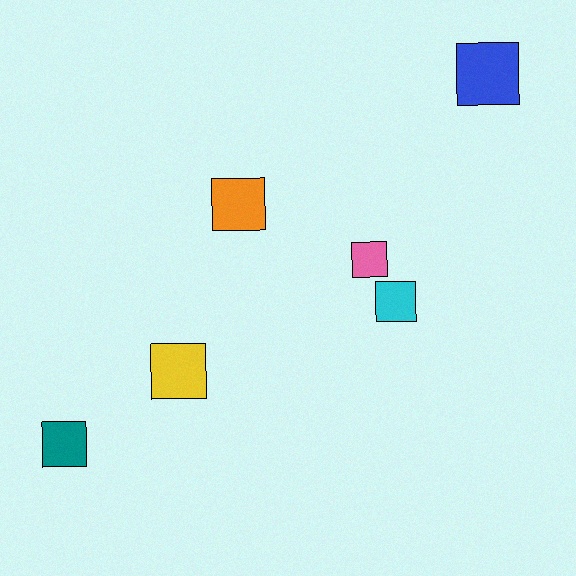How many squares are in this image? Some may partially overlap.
There are 6 squares.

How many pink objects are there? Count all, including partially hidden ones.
There is 1 pink object.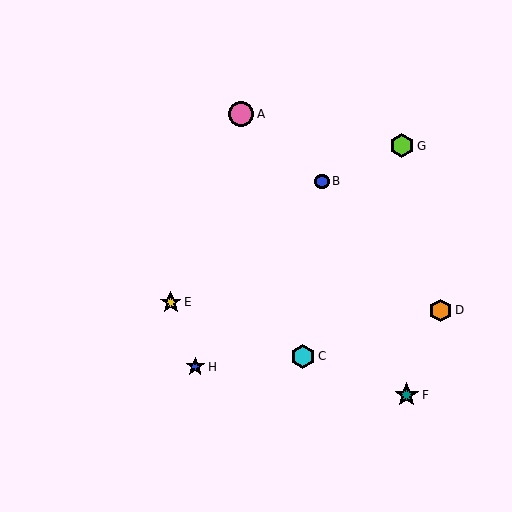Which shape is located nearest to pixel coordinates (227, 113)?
The pink circle (labeled A) at (241, 114) is nearest to that location.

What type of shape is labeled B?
Shape B is a blue circle.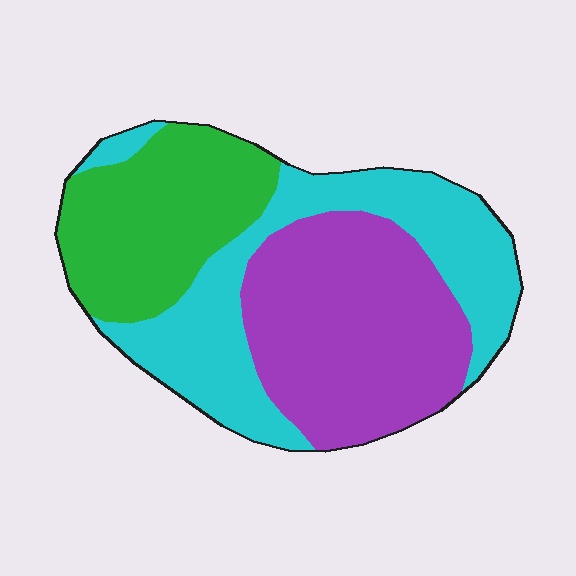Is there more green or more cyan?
Cyan.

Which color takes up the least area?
Green, at roughly 25%.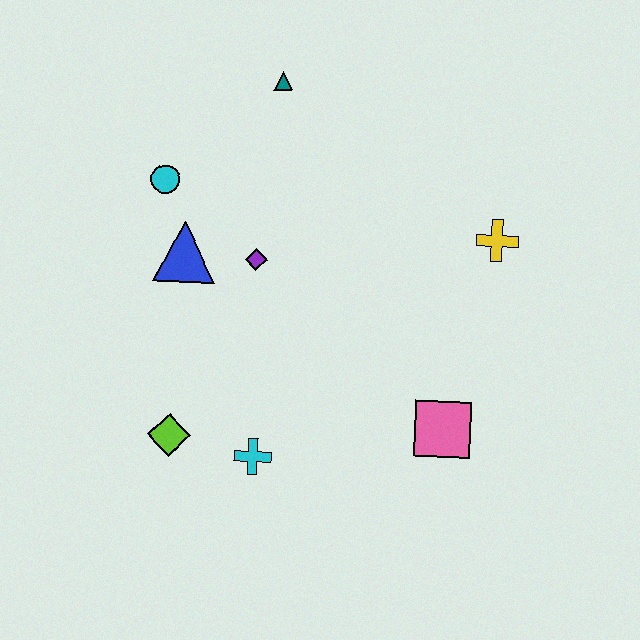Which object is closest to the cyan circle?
The blue triangle is closest to the cyan circle.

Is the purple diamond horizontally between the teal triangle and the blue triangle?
Yes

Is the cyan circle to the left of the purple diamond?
Yes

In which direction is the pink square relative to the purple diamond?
The pink square is to the right of the purple diamond.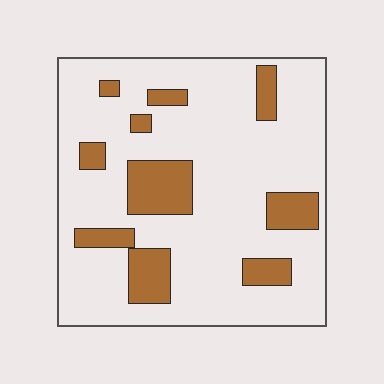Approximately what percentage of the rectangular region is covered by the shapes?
Approximately 20%.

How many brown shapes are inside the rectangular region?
10.